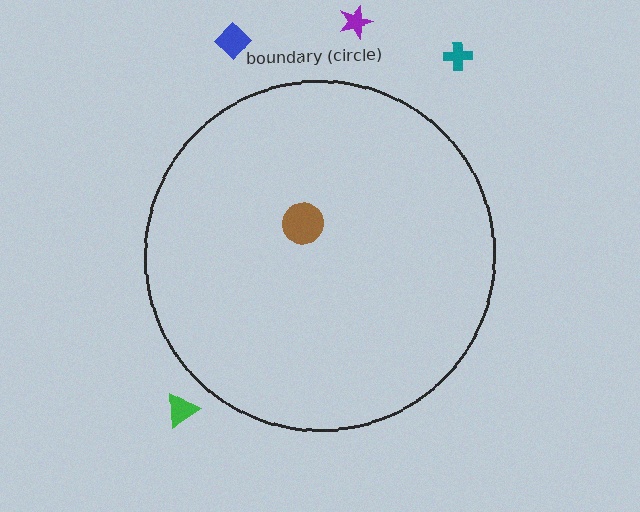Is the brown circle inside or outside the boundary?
Inside.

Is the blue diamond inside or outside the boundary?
Outside.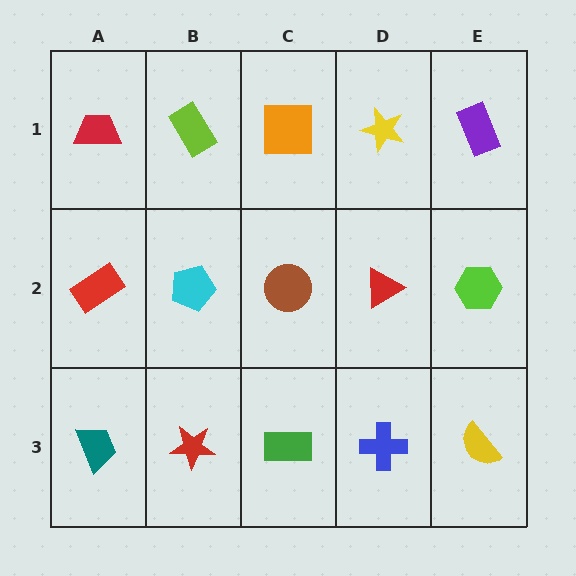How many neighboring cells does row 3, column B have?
3.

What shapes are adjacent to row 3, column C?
A brown circle (row 2, column C), a red star (row 3, column B), a blue cross (row 3, column D).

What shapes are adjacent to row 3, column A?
A red rectangle (row 2, column A), a red star (row 3, column B).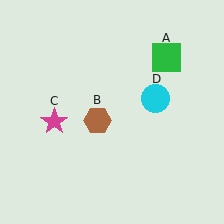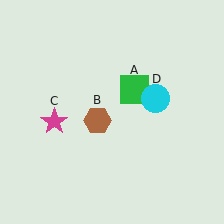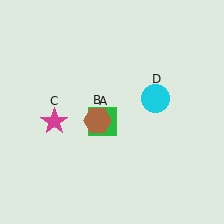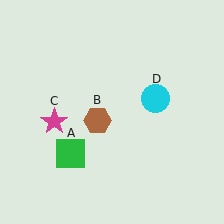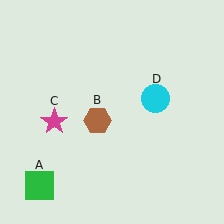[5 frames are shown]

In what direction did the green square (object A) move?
The green square (object A) moved down and to the left.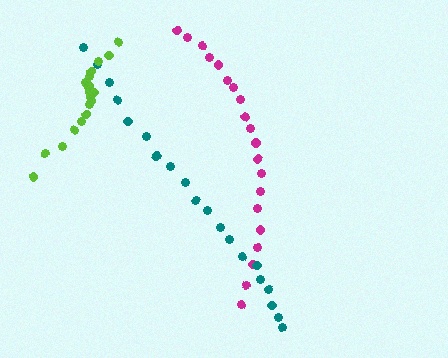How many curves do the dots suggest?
There are 3 distinct paths.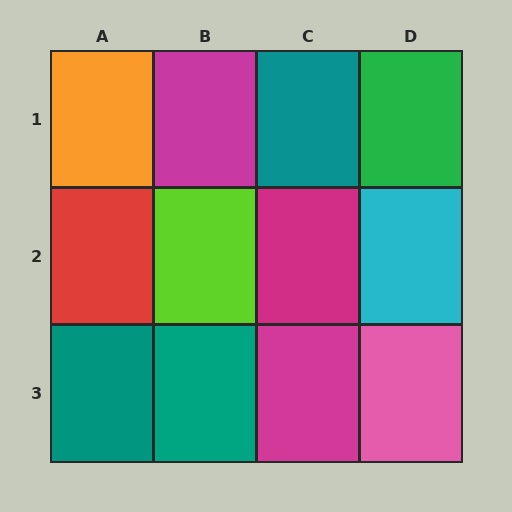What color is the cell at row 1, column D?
Green.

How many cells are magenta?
3 cells are magenta.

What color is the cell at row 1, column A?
Orange.